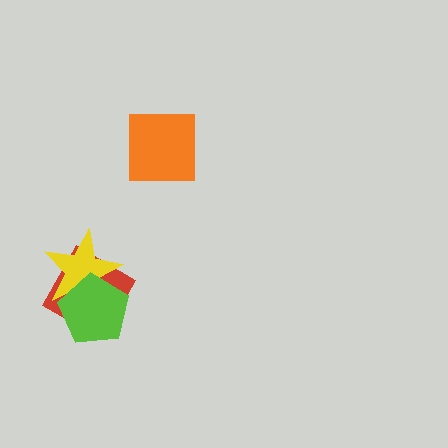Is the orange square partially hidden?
No, no other shape covers it.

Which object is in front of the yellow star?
The lime pentagon is in front of the yellow star.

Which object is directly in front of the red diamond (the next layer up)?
The yellow star is directly in front of the red diamond.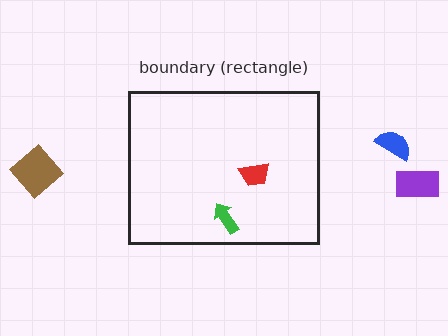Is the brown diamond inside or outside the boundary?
Outside.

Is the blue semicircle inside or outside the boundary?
Outside.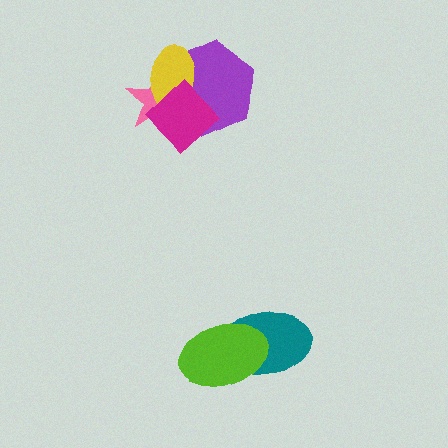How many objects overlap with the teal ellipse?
1 object overlaps with the teal ellipse.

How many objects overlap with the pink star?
3 objects overlap with the pink star.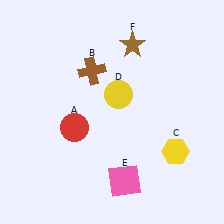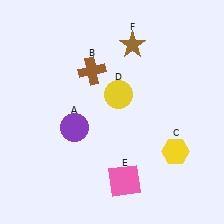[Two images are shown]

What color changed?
The circle (A) changed from red in Image 1 to purple in Image 2.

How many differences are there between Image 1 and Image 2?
There is 1 difference between the two images.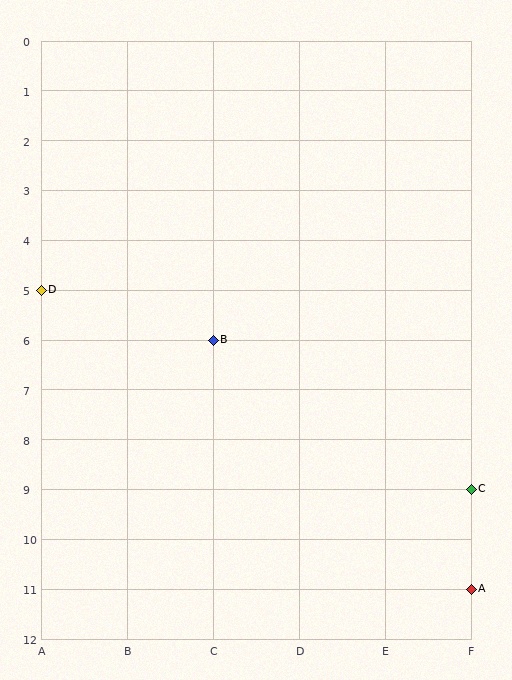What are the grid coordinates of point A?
Point A is at grid coordinates (F, 11).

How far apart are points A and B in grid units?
Points A and B are 3 columns and 5 rows apart (about 5.8 grid units diagonally).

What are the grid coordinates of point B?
Point B is at grid coordinates (C, 6).